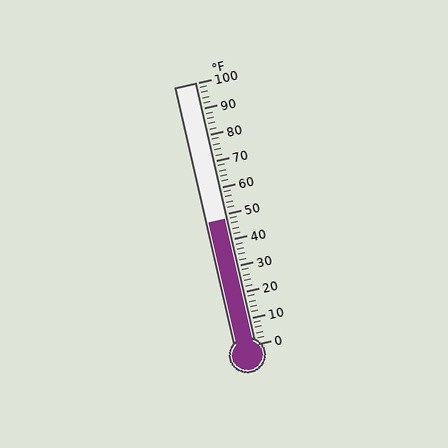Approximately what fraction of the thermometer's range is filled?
The thermometer is filled to approximately 50% of its range.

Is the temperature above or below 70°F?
The temperature is below 70°F.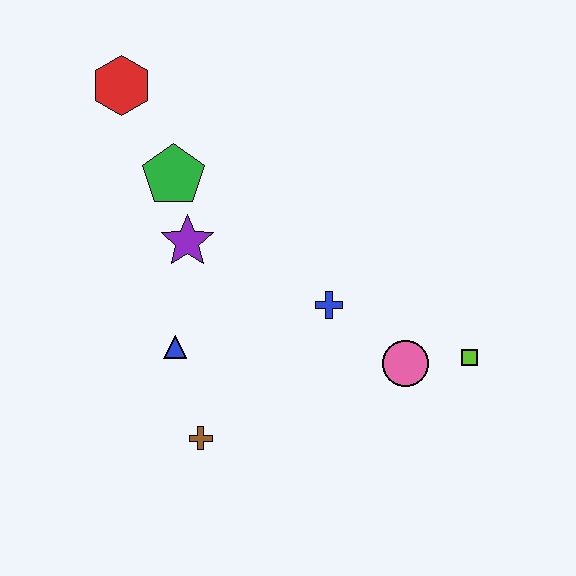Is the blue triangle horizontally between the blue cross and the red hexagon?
Yes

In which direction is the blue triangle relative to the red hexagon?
The blue triangle is below the red hexagon.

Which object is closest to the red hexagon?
The green pentagon is closest to the red hexagon.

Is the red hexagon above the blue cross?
Yes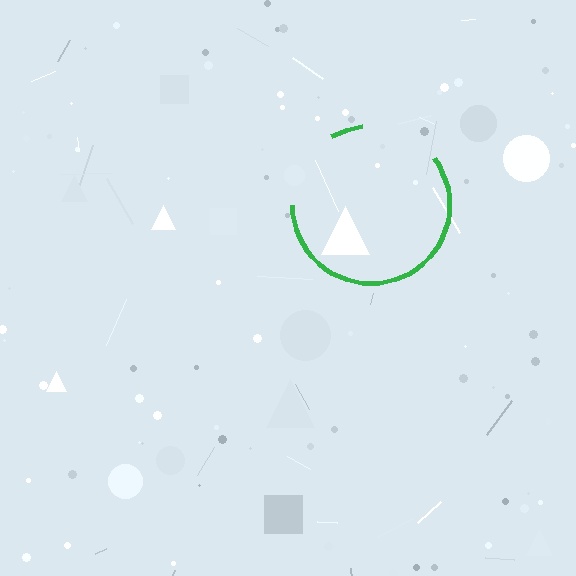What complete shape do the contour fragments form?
The contour fragments form a circle.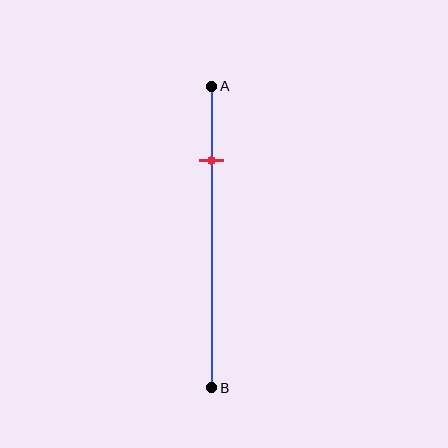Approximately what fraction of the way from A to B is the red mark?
The red mark is approximately 25% of the way from A to B.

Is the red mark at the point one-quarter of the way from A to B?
Yes, the mark is approximately at the one-quarter point.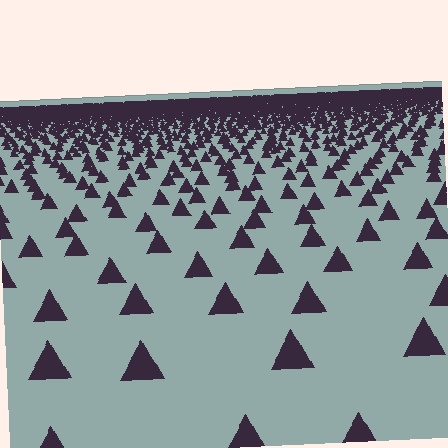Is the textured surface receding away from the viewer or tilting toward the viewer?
The surface is receding away from the viewer. Texture elements get smaller and denser toward the top.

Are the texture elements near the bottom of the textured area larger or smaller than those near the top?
Larger. Near the bottom, elements are closer to the viewer and appear at a bigger on-screen size.